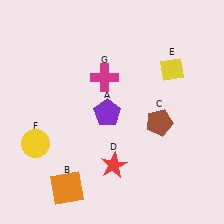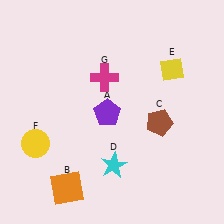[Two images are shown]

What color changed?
The star (D) changed from red in Image 1 to cyan in Image 2.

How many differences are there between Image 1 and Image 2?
There is 1 difference between the two images.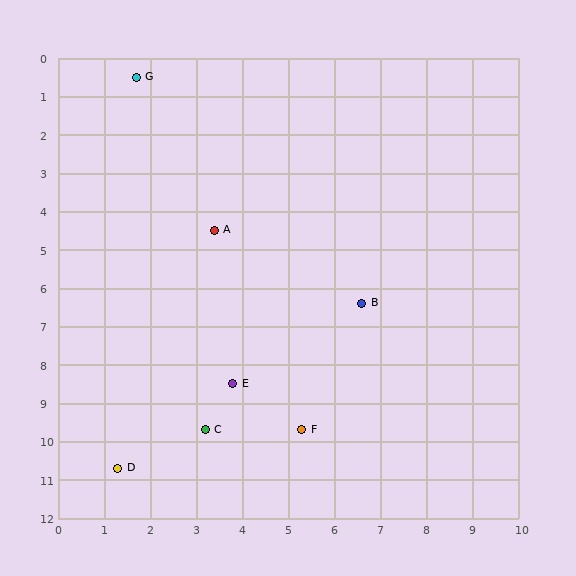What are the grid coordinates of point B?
Point B is at approximately (6.6, 6.4).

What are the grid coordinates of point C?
Point C is at approximately (3.2, 9.7).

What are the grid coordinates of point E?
Point E is at approximately (3.8, 8.5).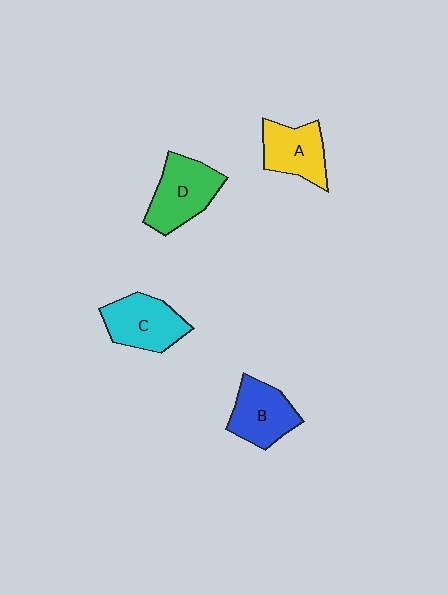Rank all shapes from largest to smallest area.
From largest to smallest: D (green), C (cyan), B (blue), A (yellow).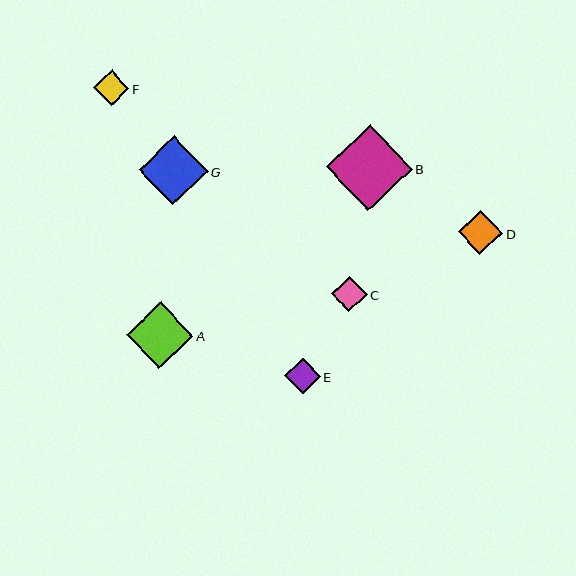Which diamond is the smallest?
Diamond F is the smallest with a size of approximately 35 pixels.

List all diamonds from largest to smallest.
From largest to smallest: B, G, A, D, E, C, F.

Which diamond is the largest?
Diamond B is the largest with a size of approximately 85 pixels.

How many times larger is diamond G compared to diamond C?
Diamond G is approximately 1.9 times the size of diamond C.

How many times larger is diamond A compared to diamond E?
Diamond A is approximately 1.8 times the size of diamond E.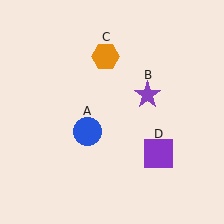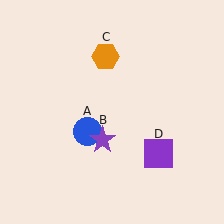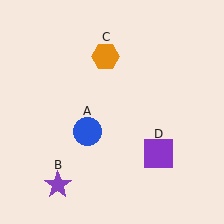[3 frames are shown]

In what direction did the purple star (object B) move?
The purple star (object B) moved down and to the left.